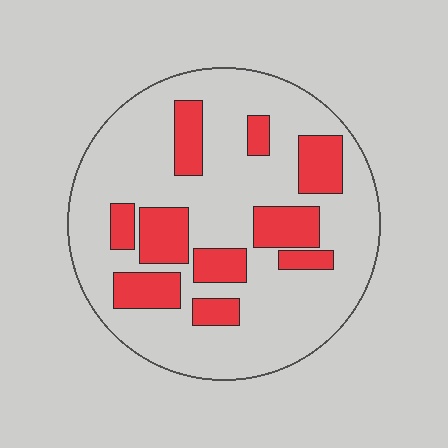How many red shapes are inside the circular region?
10.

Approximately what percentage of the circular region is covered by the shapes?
Approximately 25%.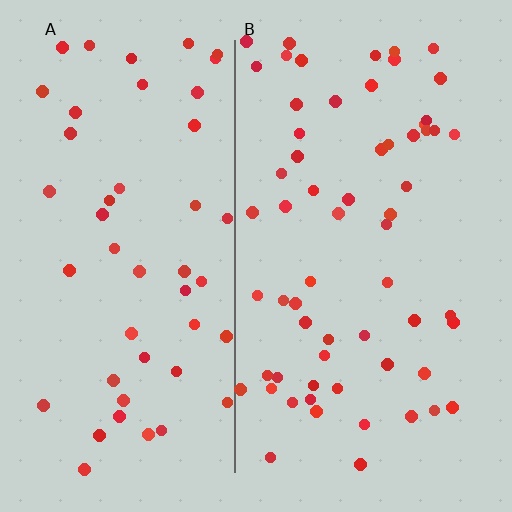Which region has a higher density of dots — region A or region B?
B (the right).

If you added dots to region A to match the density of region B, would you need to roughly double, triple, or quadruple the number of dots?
Approximately double.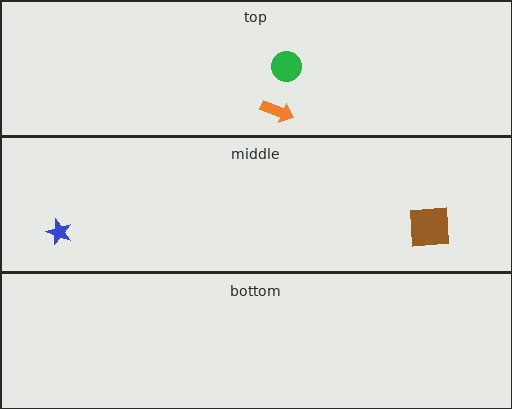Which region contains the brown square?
The middle region.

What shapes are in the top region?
The orange arrow, the green circle.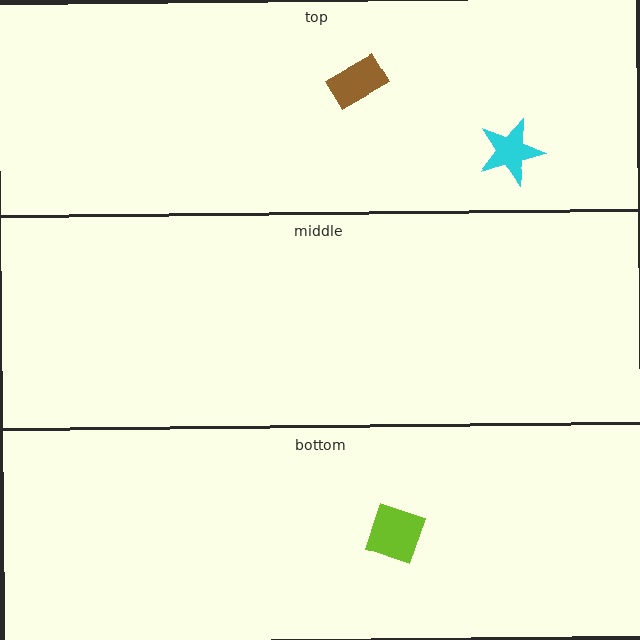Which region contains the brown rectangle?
The top region.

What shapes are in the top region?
The brown rectangle, the cyan star.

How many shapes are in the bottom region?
1.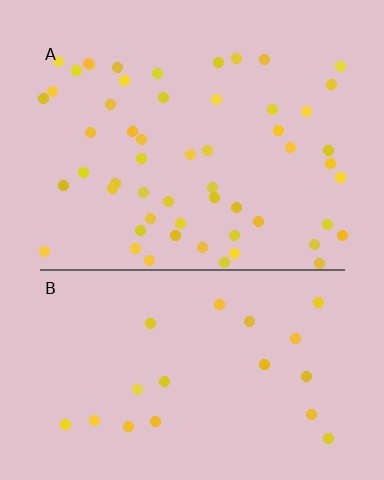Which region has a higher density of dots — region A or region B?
A (the top).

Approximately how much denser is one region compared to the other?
Approximately 2.7× — region A over region B.